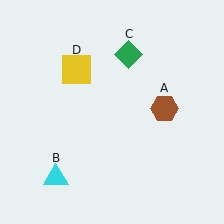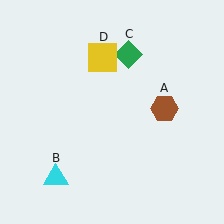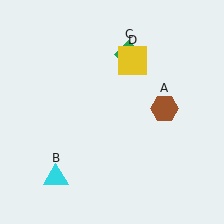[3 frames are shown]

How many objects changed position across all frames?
1 object changed position: yellow square (object D).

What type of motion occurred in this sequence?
The yellow square (object D) rotated clockwise around the center of the scene.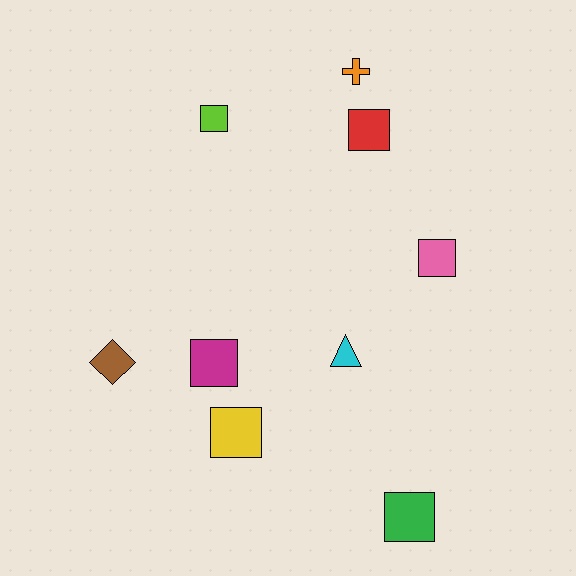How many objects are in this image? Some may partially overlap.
There are 9 objects.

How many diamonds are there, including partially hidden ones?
There is 1 diamond.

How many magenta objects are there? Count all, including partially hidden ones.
There is 1 magenta object.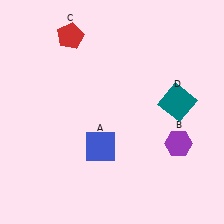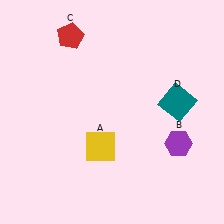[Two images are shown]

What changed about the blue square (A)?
In Image 1, A is blue. In Image 2, it changed to yellow.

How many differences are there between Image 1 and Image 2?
There is 1 difference between the two images.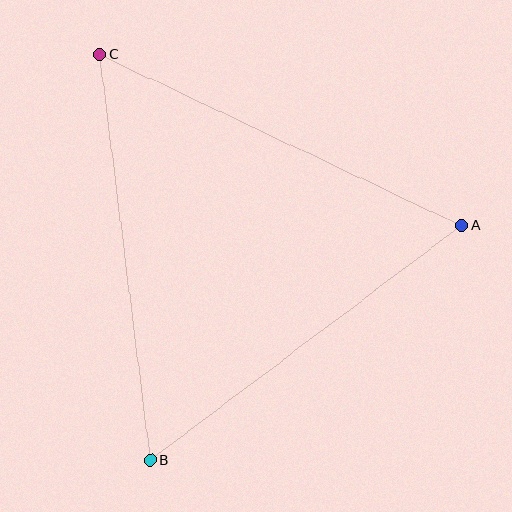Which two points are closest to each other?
Points A and B are closest to each other.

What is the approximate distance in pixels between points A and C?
The distance between A and C is approximately 400 pixels.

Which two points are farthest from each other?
Points B and C are farthest from each other.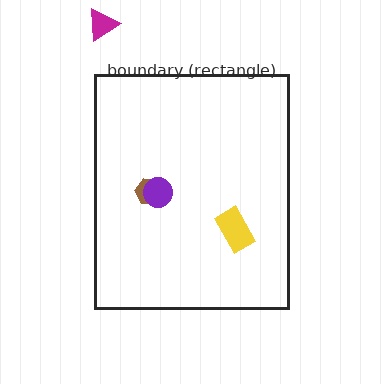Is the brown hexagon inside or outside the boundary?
Inside.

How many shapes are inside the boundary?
3 inside, 1 outside.